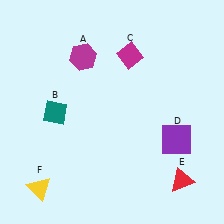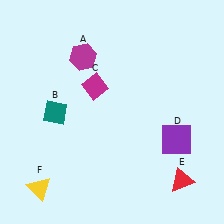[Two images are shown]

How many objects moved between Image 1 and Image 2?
1 object moved between the two images.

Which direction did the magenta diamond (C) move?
The magenta diamond (C) moved left.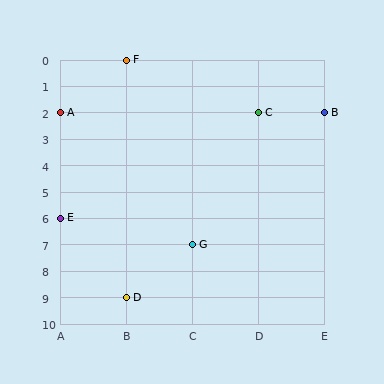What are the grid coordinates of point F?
Point F is at grid coordinates (B, 0).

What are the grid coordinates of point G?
Point G is at grid coordinates (C, 7).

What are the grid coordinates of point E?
Point E is at grid coordinates (A, 6).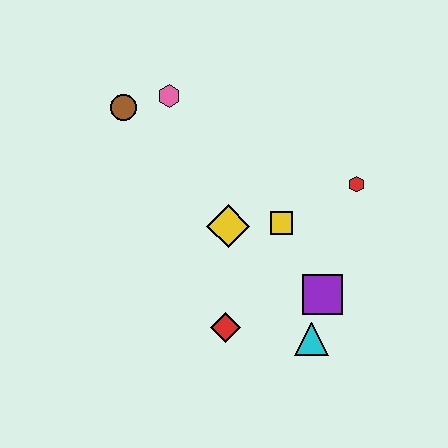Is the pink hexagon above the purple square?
Yes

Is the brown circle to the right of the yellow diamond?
No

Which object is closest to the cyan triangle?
The purple square is closest to the cyan triangle.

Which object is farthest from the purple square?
The brown circle is farthest from the purple square.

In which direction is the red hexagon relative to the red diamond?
The red hexagon is above the red diamond.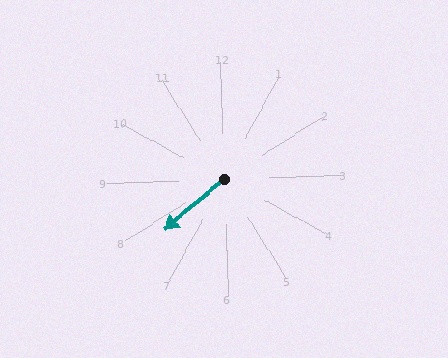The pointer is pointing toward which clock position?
Roughly 8 o'clock.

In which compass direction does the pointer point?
Southwest.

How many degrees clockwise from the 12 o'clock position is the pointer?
Approximately 232 degrees.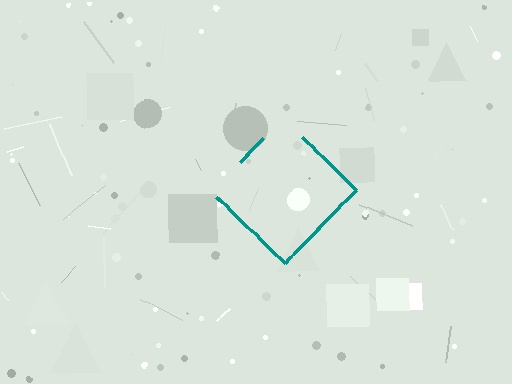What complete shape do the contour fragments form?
The contour fragments form a diamond.